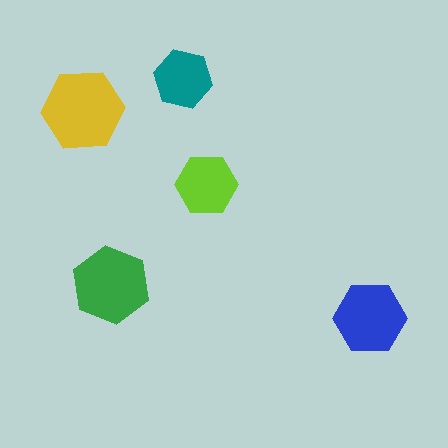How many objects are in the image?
There are 5 objects in the image.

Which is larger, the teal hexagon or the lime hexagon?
The lime one.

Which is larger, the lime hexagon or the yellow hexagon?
The yellow one.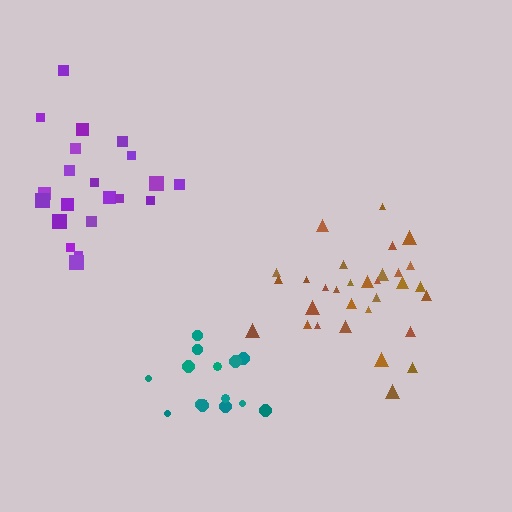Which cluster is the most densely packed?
Brown.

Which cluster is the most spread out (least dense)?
Purple.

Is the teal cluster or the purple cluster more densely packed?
Teal.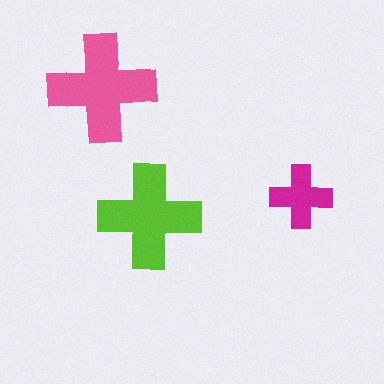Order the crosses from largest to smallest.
the pink one, the lime one, the magenta one.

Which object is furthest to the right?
The magenta cross is rightmost.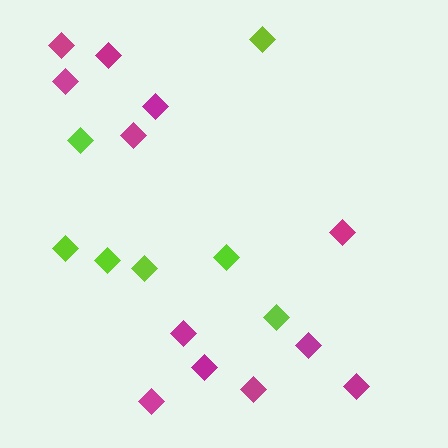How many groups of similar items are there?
There are 2 groups: one group of magenta diamonds (12) and one group of lime diamonds (7).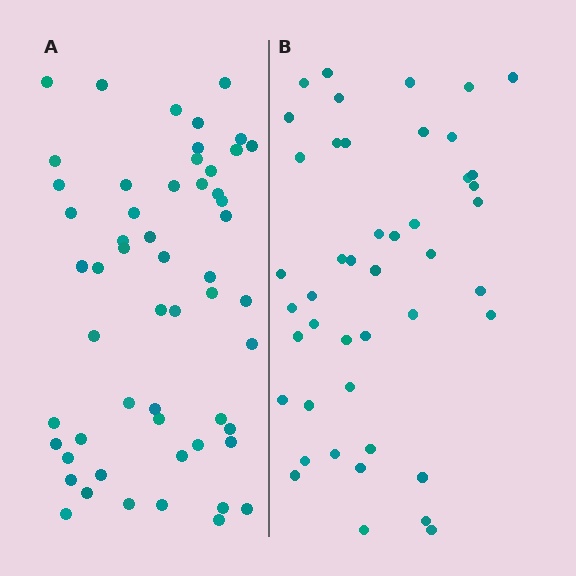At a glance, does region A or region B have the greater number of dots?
Region A (the left region) has more dots.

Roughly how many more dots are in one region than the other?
Region A has roughly 10 or so more dots than region B.